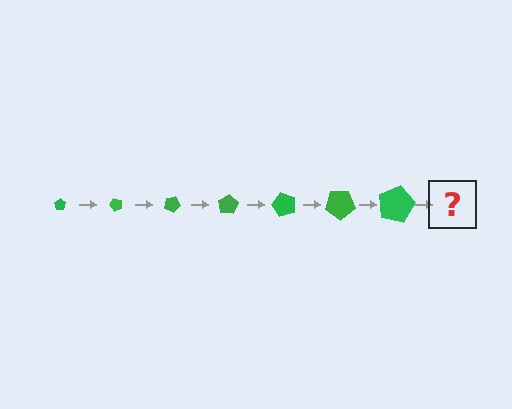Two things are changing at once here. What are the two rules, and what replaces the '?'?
The two rules are that the pentagon grows larger each step and it rotates 50 degrees each step. The '?' should be a pentagon, larger than the previous one and rotated 350 degrees from the start.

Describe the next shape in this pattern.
It should be a pentagon, larger than the previous one and rotated 350 degrees from the start.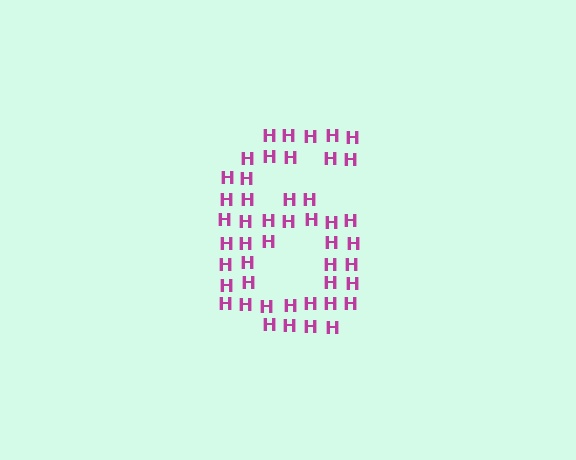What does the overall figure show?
The overall figure shows the digit 6.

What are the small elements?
The small elements are letter H's.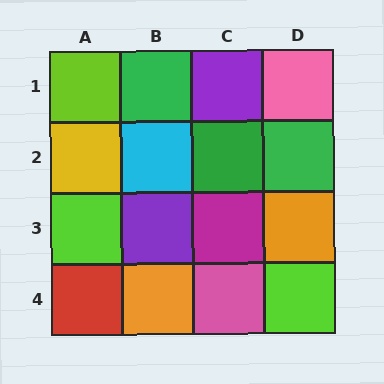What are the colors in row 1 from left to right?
Lime, green, purple, pink.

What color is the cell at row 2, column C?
Green.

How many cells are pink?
2 cells are pink.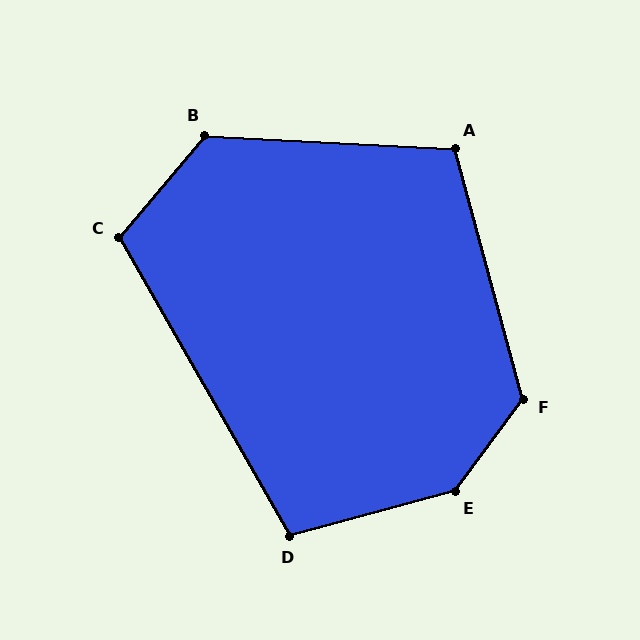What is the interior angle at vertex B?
Approximately 127 degrees (obtuse).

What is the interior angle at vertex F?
Approximately 128 degrees (obtuse).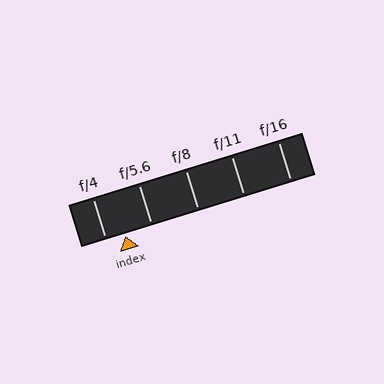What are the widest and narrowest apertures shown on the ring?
The widest aperture shown is f/4 and the narrowest is f/16.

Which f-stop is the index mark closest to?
The index mark is closest to f/4.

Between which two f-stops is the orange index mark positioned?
The index mark is between f/4 and f/5.6.